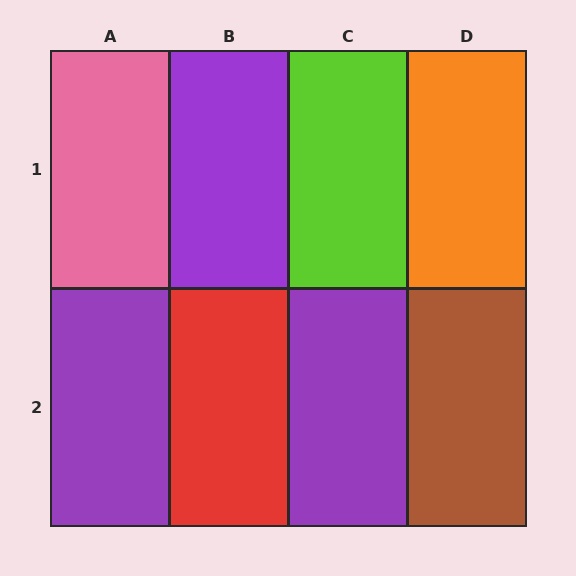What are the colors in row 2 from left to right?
Purple, red, purple, brown.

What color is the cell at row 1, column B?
Purple.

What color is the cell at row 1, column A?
Pink.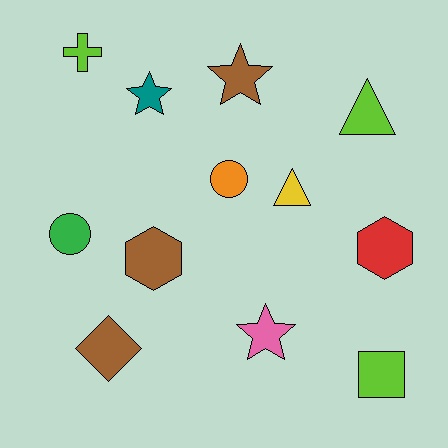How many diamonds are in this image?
There is 1 diamond.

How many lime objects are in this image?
There are 3 lime objects.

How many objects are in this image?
There are 12 objects.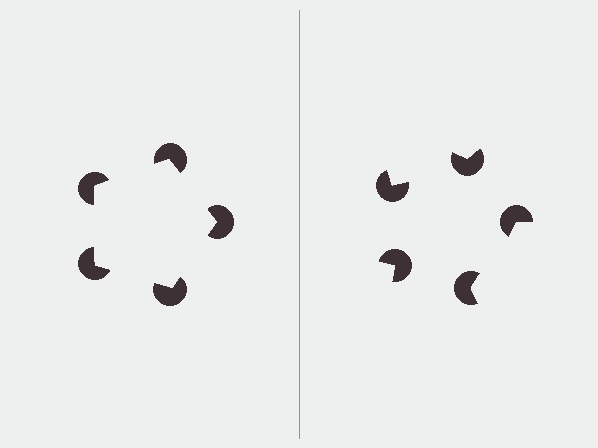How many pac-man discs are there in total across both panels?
10 — 5 on each side.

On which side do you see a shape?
An illusory pentagon appears on the left side. On the right side the wedge cuts are rotated, so no coherent shape forms.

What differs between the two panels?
The pac-man discs are positioned identically on both sides; only the wedge orientations differ. On the left they align to a pentagon; on the right they are misaligned.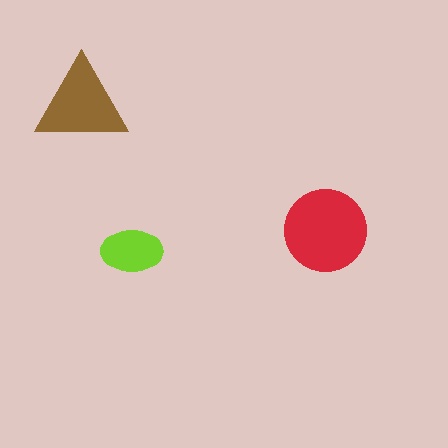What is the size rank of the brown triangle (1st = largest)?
2nd.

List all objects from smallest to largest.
The lime ellipse, the brown triangle, the red circle.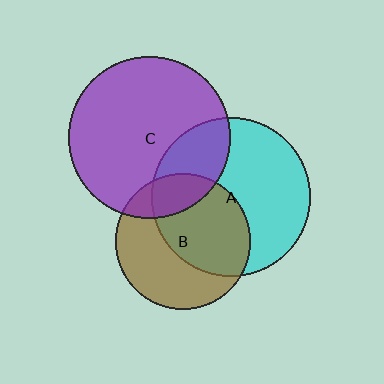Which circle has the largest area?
Circle C (purple).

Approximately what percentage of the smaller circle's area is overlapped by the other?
Approximately 55%.